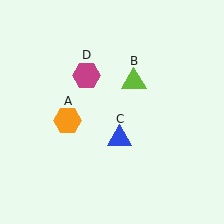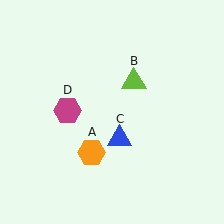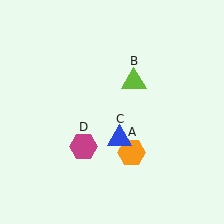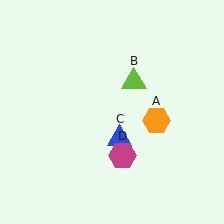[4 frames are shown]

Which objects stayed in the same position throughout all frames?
Lime triangle (object B) and blue triangle (object C) remained stationary.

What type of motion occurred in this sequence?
The orange hexagon (object A), magenta hexagon (object D) rotated counterclockwise around the center of the scene.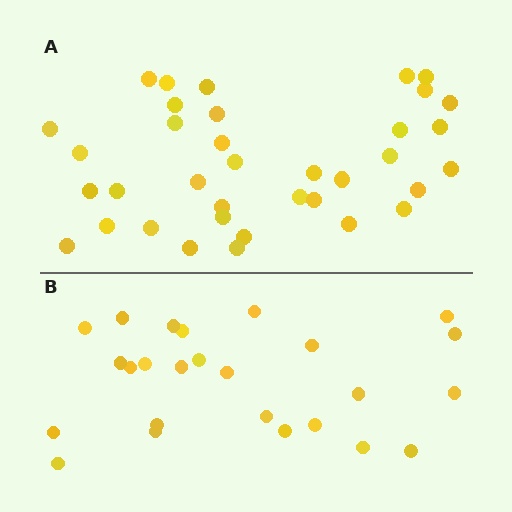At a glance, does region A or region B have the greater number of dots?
Region A (the top region) has more dots.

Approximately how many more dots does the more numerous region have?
Region A has roughly 12 or so more dots than region B.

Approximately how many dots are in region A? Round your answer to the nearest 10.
About 40 dots. (The exact count is 36, which rounds to 40.)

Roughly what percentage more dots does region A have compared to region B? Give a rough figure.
About 45% more.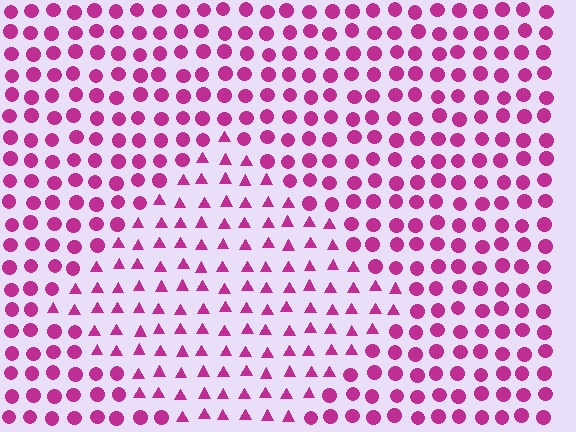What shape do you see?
I see a diamond.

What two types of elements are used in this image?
The image uses triangles inside the diamond region and circles outside it.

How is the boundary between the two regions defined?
The boundary is defined by a change in element shape: triangles inside vs. circles outside. All elements share the same color and spacing.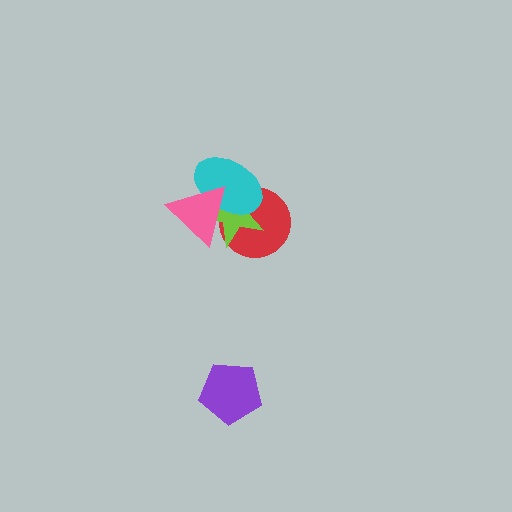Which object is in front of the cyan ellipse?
The pink triangle is in front of the cyan ellipse.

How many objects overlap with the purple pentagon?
0 objects overlap with the purple pentagon.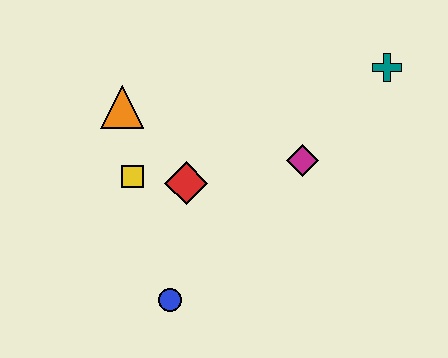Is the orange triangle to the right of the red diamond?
No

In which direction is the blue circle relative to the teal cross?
The blue circle is below the teal cross.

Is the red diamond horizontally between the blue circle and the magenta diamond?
Yes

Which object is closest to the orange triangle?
The yellow square is closest to the orange triangle.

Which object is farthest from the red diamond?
The teal cross is farthest from the red diamond.